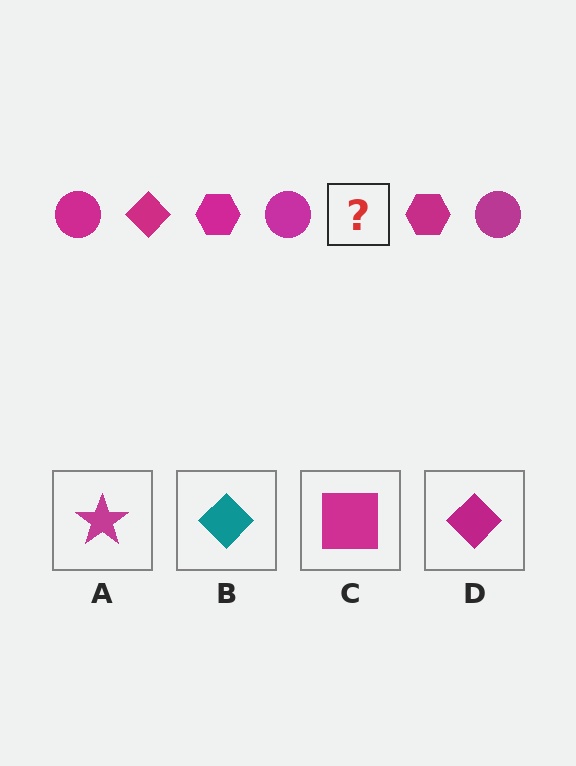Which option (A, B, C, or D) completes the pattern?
D.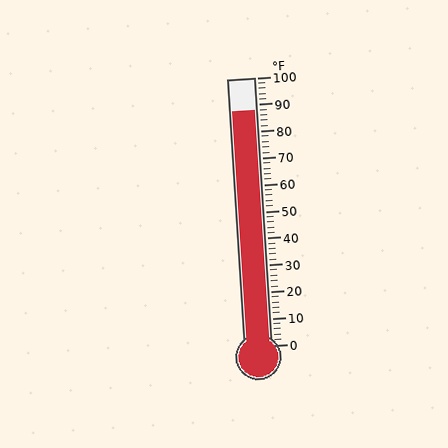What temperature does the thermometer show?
The thermometer shows approximately 88°F.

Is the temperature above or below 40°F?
The temperature is above 40°F.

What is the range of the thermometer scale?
The thermometer scale ranges from 0°F to 100°F.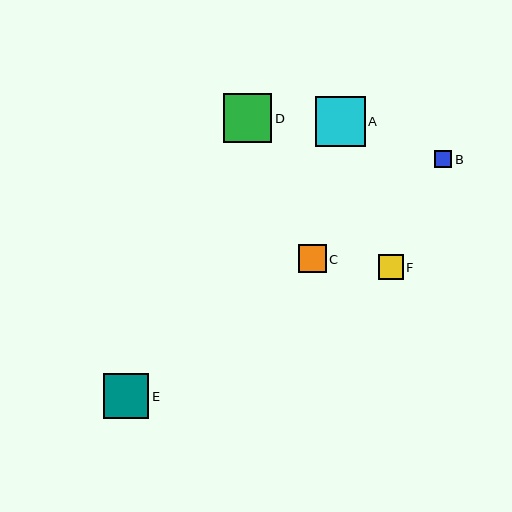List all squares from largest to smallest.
From largest to smallest: A, D, E, C, F, B.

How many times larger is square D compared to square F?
Square D is approximately 2.0 times the size of square F.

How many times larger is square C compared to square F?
Square C is approximately 1.1 times the size of square F.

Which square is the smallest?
Square B is the smallest with a size of approximately 17 pixels.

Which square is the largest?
Square A is the largest with a size of approximately 50 pixels.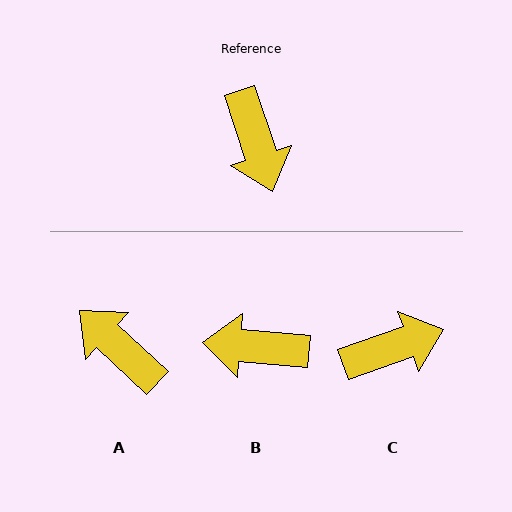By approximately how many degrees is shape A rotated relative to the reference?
Approximately 151 degrees clockwise.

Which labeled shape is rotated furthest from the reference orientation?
A, about 151 degrees away.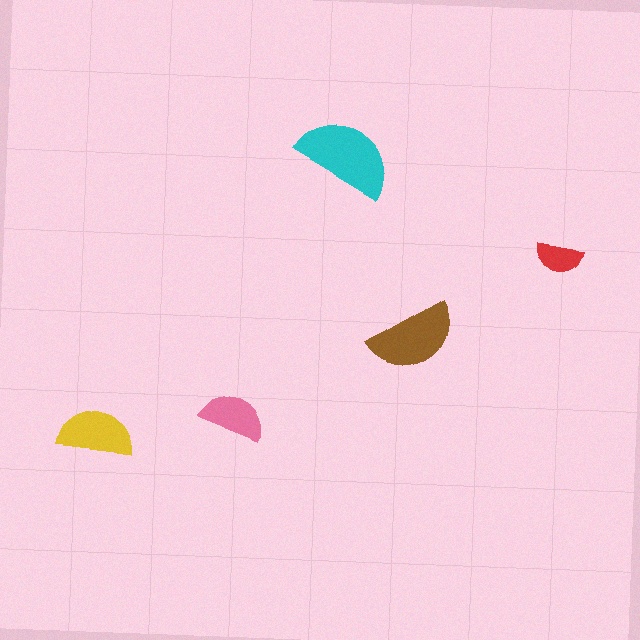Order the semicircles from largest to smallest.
the cyan one, the brown one, the yellow one, the pink one, the red one.